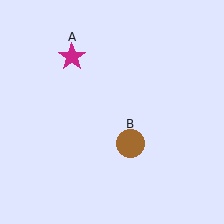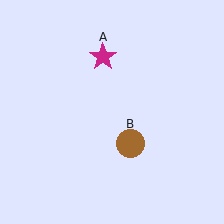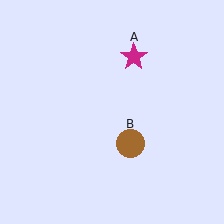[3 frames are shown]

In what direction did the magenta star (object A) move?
The magenta star (object A) moved right.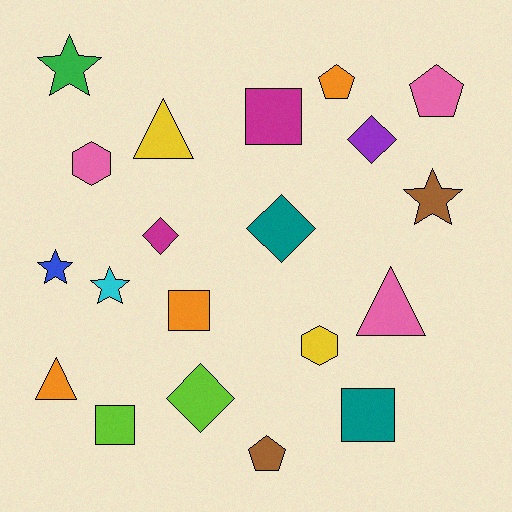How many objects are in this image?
There are 20 objects.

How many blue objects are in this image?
There is 1 blue object.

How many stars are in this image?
There are 4 stars.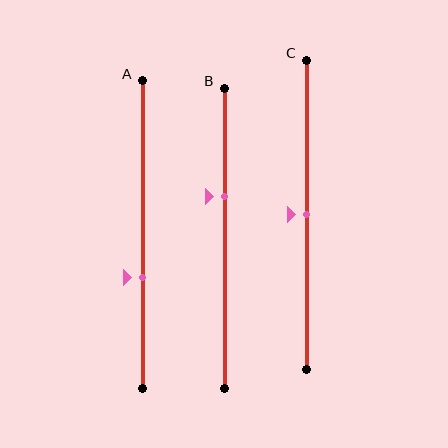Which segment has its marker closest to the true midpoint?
Segment C has its marker closest to the true midpoint.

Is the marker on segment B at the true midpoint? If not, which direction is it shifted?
No, the marker on segment B is shifted upward by about 14% of the segment length.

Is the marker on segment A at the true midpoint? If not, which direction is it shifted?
No, the marker on segment A is shifted downward by about 14% of the segment length.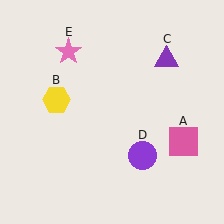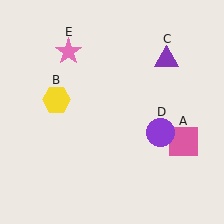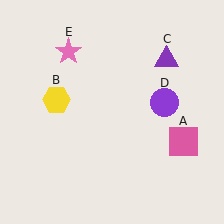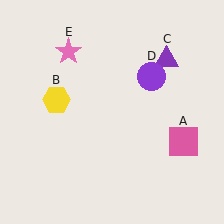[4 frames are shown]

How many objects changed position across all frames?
1 object changed position: purple circle (object D).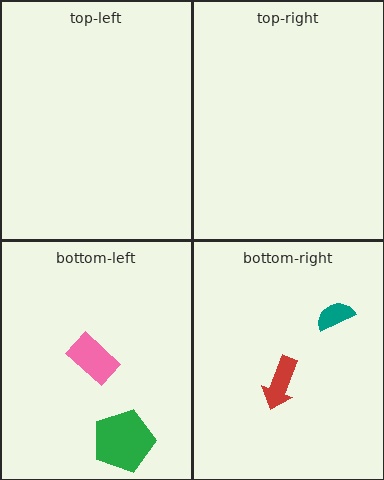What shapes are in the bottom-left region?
The pink rectangle, the green pentagon.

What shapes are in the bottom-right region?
The teal semicircle, the red arrow.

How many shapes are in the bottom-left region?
2.